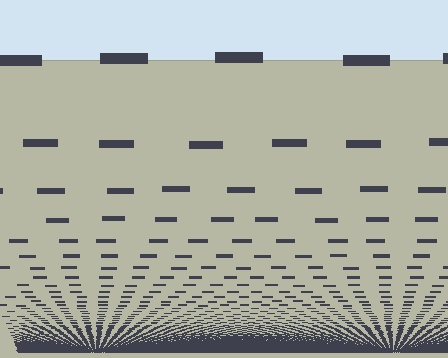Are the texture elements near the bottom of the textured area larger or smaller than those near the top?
Smaller. The gradient is inverted — elements near the bottom are smaller and denser.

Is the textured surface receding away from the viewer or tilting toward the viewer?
The surface appears to tilt toward the viewer. Texture elements get larger and sparser toward the top.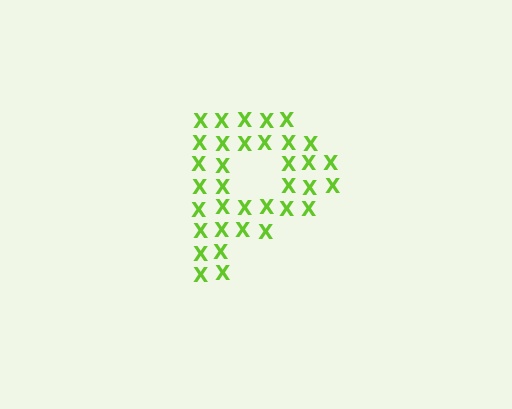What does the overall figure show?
The overall figure shows the letter P.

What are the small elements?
The small elements are letter X's.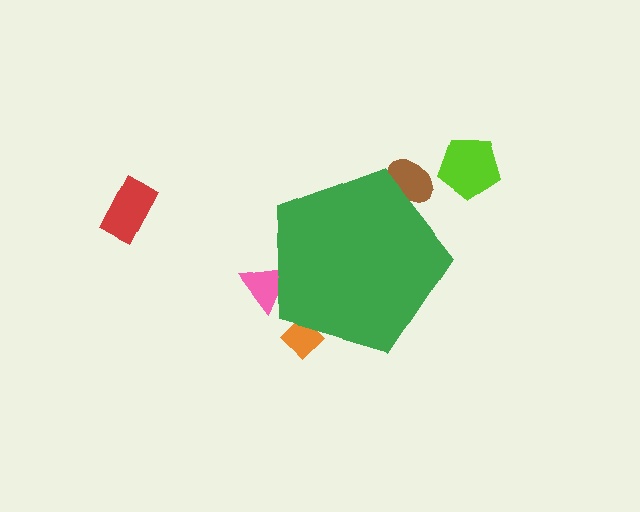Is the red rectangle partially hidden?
No, the red rectangle is fully visible.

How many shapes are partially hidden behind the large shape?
3 shapes are partially hidden.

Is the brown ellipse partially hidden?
Yes, the brown ellipse is partially hidden behind the green pentagon.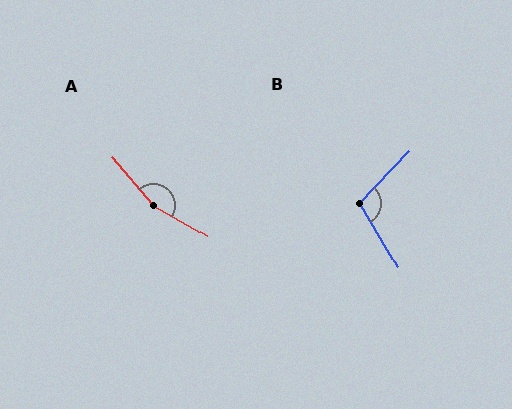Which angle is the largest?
A, at approximately 160 degrees.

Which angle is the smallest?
B, at approximately 106 degrees.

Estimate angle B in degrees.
Approximately 106 degrees.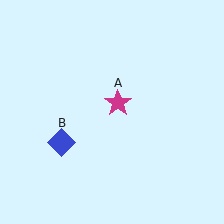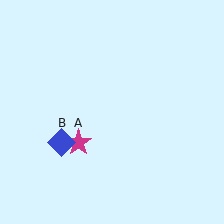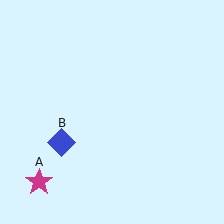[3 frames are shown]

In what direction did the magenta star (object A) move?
The magenta star (object A) moved down and to the left.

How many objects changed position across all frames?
1 object changed position: magenta star (object A).